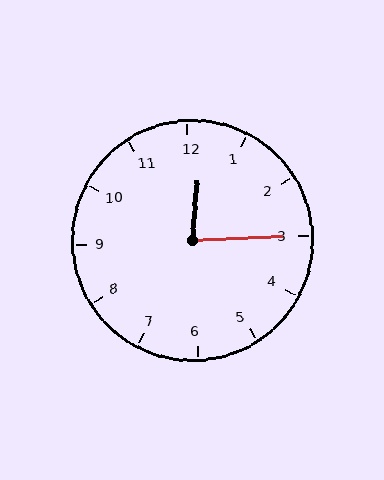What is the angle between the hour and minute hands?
Approximately 82 degrees.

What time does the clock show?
12:15.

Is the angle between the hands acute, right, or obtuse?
It is acute.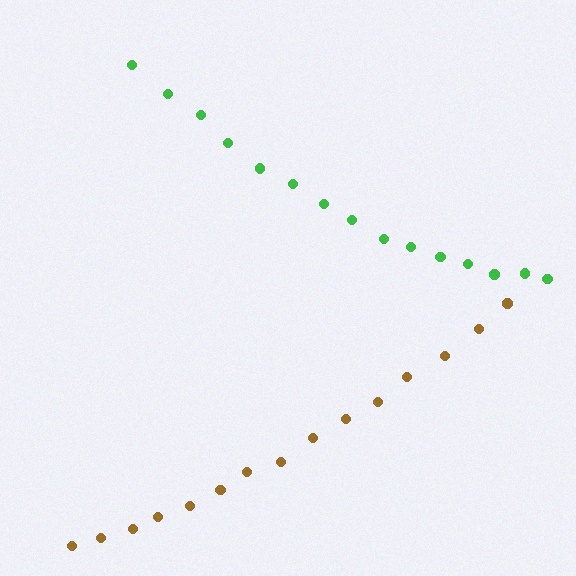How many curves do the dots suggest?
There are 2 distinct paths.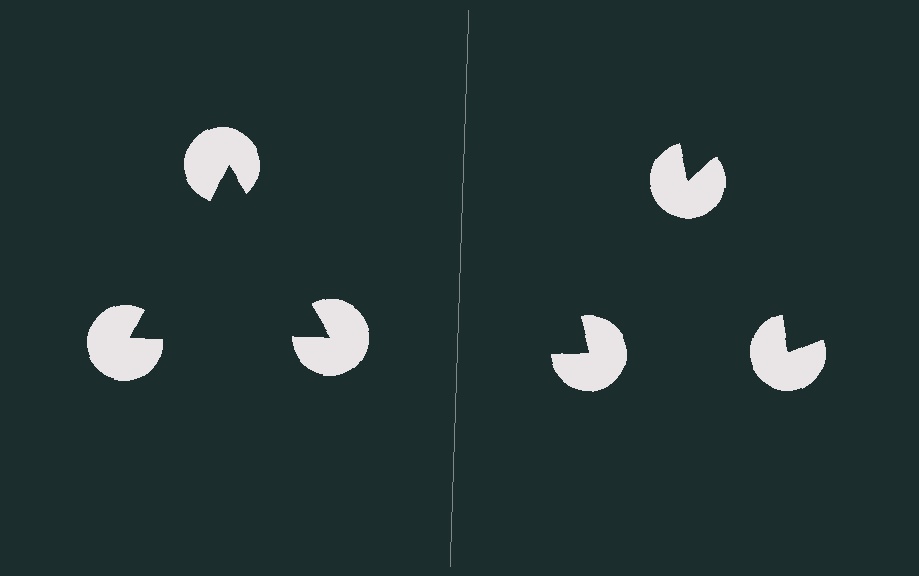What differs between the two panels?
The pac-man discs are positioned identically on both sides; only the wedge orientations differ. On the left they align to a triangle; on the right they are misaligned.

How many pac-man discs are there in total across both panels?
6 — 3 on each side.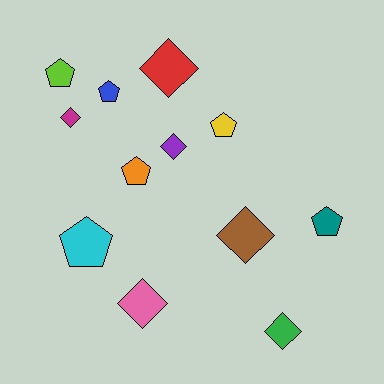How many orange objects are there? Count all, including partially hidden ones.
There is 1 orange object.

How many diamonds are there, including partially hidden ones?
There are 6 diamonds.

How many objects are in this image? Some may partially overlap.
There are 12 objects.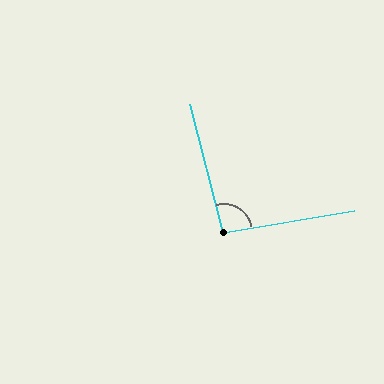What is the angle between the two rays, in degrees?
Approximately 95 degrees.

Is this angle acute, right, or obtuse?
It is obtuse.